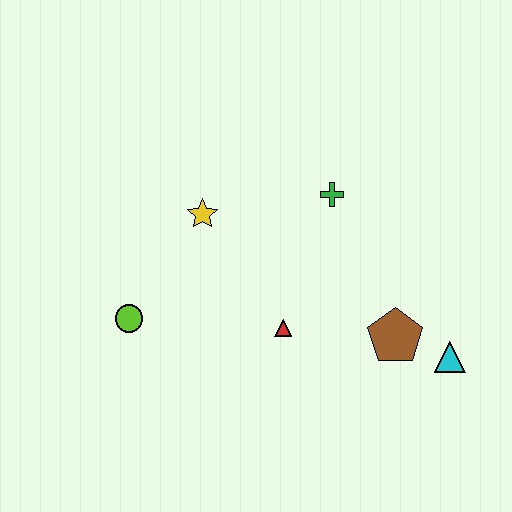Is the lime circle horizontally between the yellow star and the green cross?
No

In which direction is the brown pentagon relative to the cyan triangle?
The brown pentagon is to the left of the cyan triangle.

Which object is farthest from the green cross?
The lime circle is farthest from the green cross.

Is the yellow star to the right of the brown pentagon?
No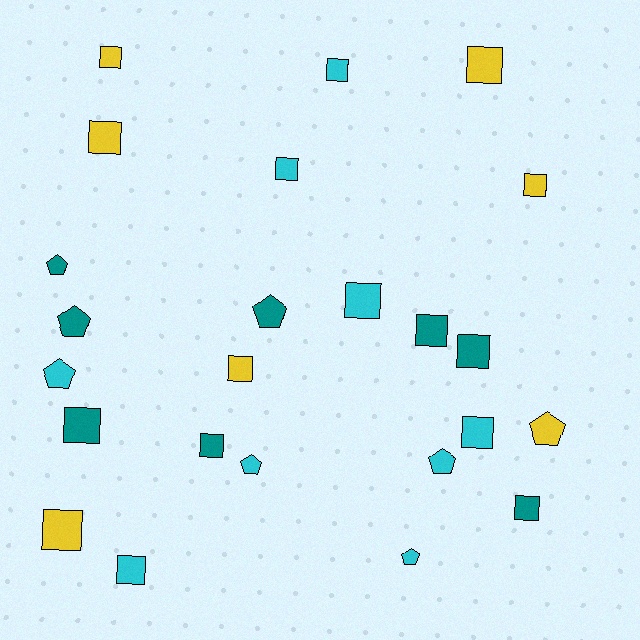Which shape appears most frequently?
Square, with 16 objects.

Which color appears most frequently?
Cyan, with 9 objects.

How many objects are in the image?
There are 24 objects.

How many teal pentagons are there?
There are 3 teal pentagons.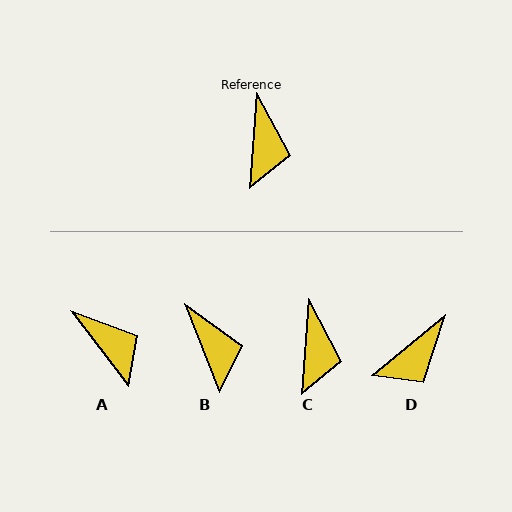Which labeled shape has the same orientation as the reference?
C.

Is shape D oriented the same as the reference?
No, it is off by about 46 degrees.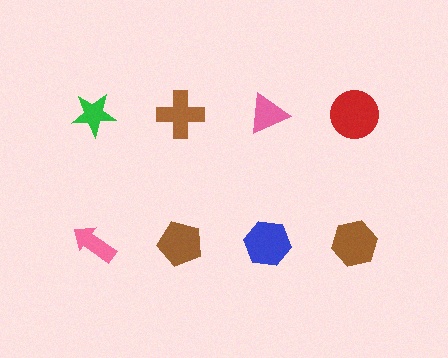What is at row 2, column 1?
A pink arrow.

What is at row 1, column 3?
A pink triangle.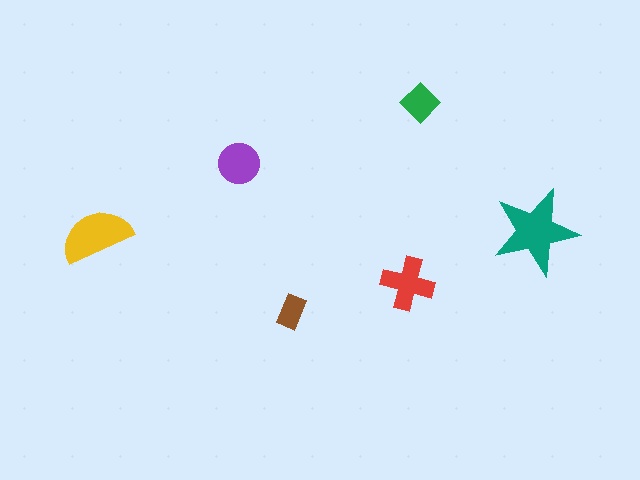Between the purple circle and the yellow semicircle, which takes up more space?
The yellow semicircle.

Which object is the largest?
The teal star.